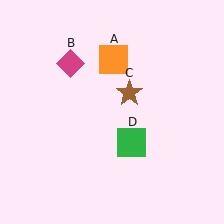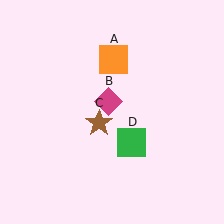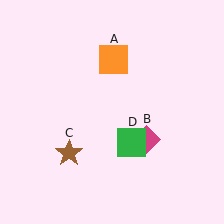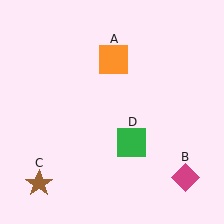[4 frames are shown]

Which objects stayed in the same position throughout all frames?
Orange square (object A) and green square (object D) remained stationary.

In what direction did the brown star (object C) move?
The brown star (object C) moved down and to the left.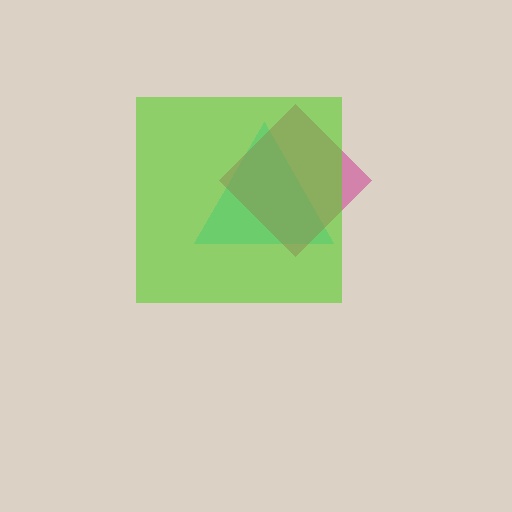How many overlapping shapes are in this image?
There are 3 overlapping shapes in the image.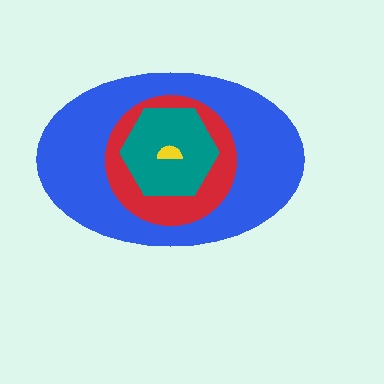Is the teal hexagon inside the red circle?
Yes.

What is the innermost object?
The yellow semicircle.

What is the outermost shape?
The blue ellipse.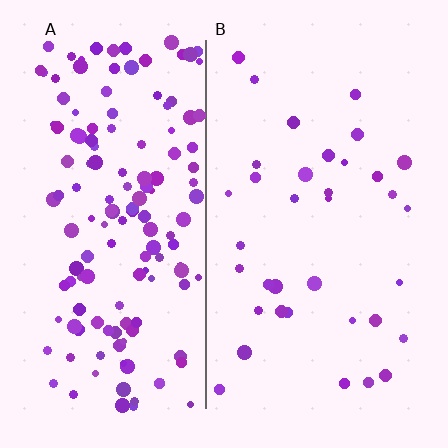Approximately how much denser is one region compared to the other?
Approximately 4.1× — region A over region B.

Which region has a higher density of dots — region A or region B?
A (the left).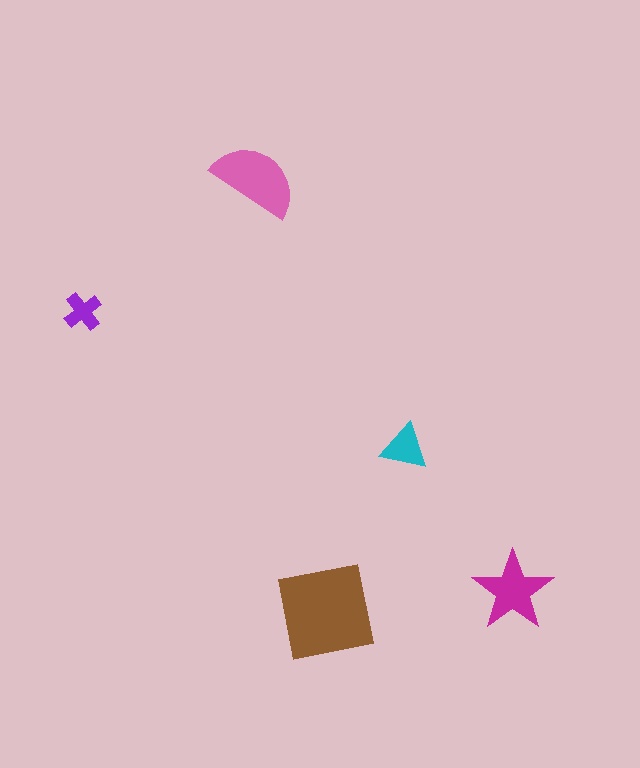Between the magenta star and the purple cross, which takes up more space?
The magenta star.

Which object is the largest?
The brown square.